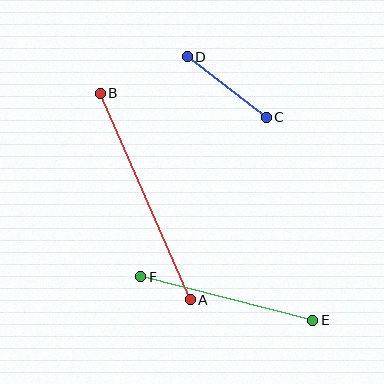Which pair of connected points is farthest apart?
Points A and B are farthest apart.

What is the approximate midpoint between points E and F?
The midpoint is at approximately (227, 299) pixels.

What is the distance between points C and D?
The distance is approximately 99 pixels.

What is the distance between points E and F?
The distance is approximately 178 pixels.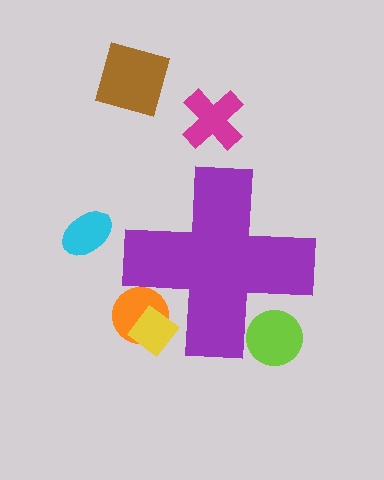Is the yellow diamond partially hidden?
Yes, the yellow diamond is partially hidden behind the purple cross.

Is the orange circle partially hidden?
Yes, the orange circle is partially hidden behind the purple cross.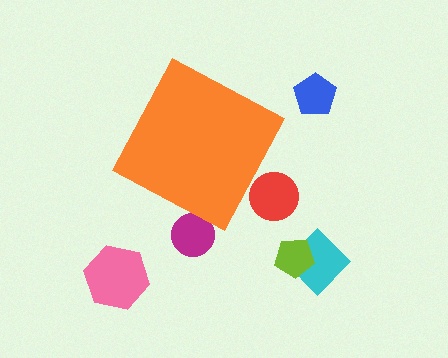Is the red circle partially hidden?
Yes, the red circle is partially hidden behind the orange diamond.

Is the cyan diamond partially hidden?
No, the cyan diamond is fully visible.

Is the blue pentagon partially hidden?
No, the blue pentagon is fully visible.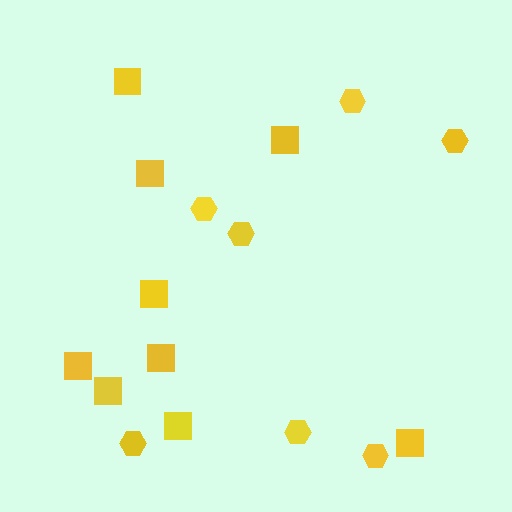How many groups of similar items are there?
There are 2 groups: one group of hexagons (7) and one group of squares (9).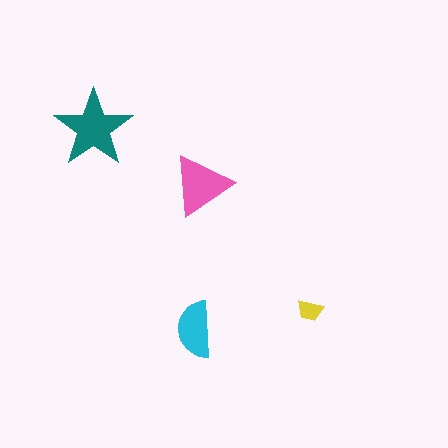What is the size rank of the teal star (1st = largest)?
1st.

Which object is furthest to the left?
The teal star is leftmost.